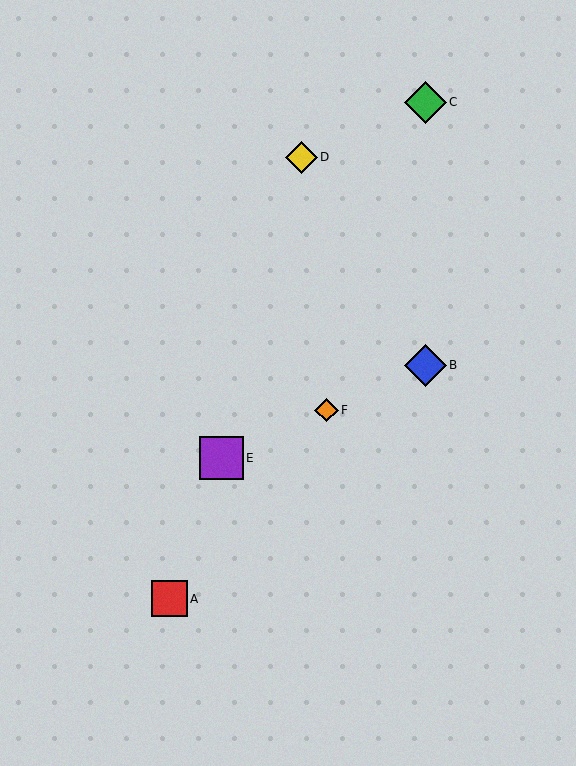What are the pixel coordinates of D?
Object D is at (301, 157).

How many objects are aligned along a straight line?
3 objects (B, E, F) are aligned along a straight line.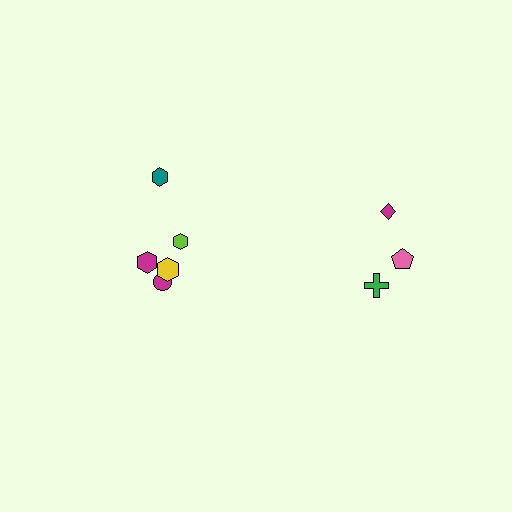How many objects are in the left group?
There are 5 objects.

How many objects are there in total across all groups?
There are 8 objects.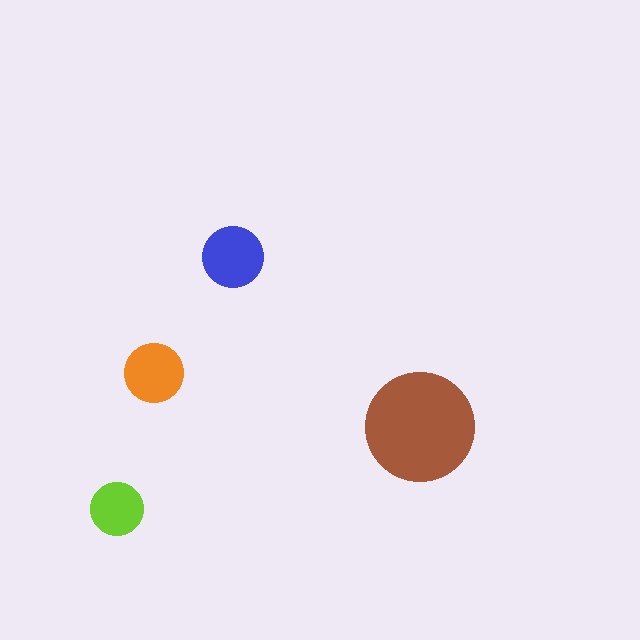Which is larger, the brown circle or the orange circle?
The brown one.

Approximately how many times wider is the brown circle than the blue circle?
About 2 times wider.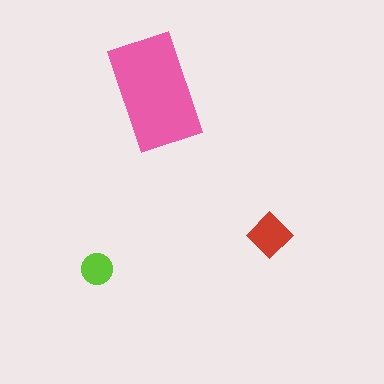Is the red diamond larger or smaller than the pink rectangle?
Smaller.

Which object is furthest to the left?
The lime circle is leftmost.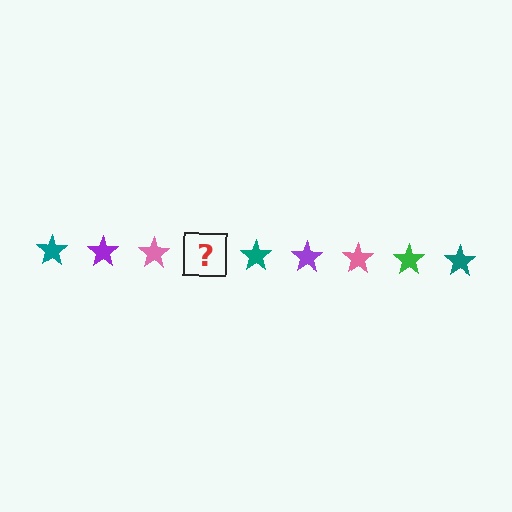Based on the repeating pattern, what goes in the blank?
The blank should be a green star.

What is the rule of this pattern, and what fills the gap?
The rule is that the pattern cycles through teal, purple, pink, green stars. The gap should be filled with a green star.